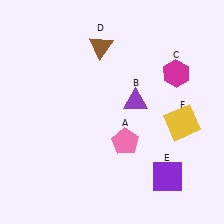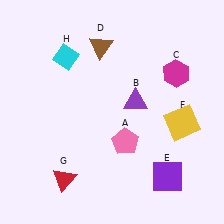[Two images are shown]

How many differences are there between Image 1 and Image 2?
There are 2 differences between the two images.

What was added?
A red triangle (G), a cyan diamond (H) were added in Image 2.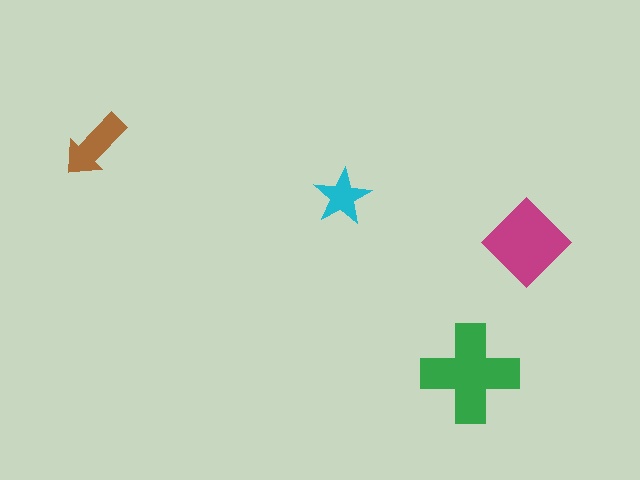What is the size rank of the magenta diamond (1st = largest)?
2nd.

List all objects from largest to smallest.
The green cross, the magenta diamond, the brown arrow, the cyan star.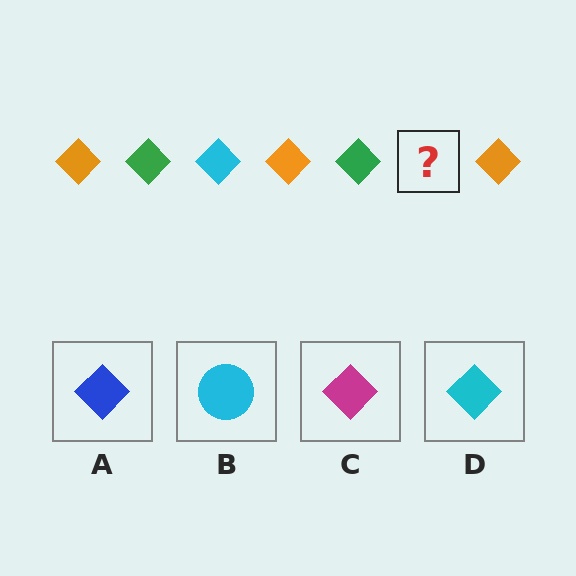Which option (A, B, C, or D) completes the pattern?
D.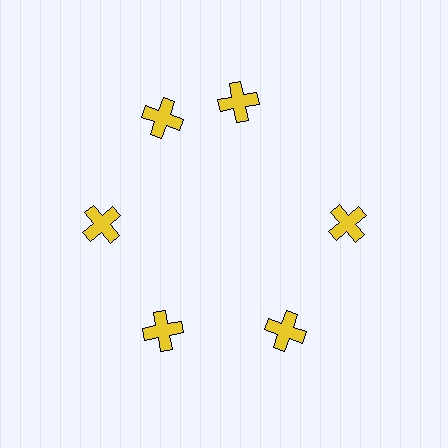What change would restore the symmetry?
The symmetry would be restored by rotating it back into even spacing with its neighbors so that all 6 crosses sit at equal angles and equal distance from the center.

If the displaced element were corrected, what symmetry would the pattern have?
It would have 6-fold rotational symmetry — the pattern would map onto itself every 60 degrees.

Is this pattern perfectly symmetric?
No. The 6 yellow crosses are arranged in a ring, but one element near the 1 o'clock position is rotated out of alignment along the ring, breaking the 6-fold rotational symmetry.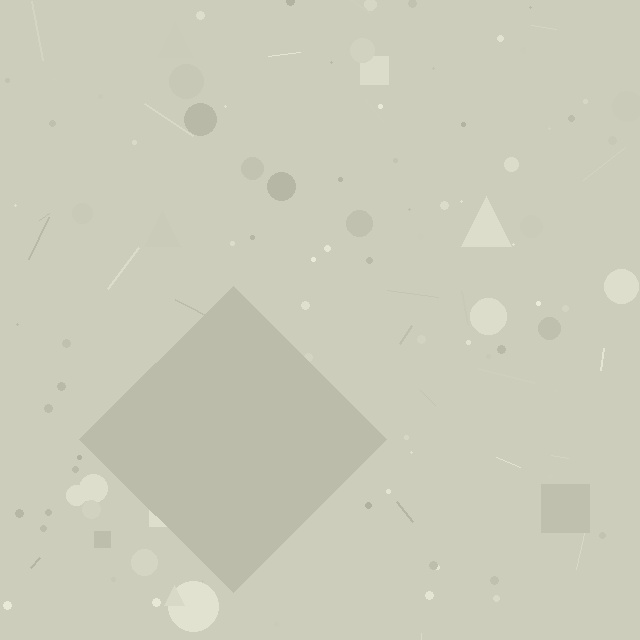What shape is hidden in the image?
A diamond is hidden in the image.